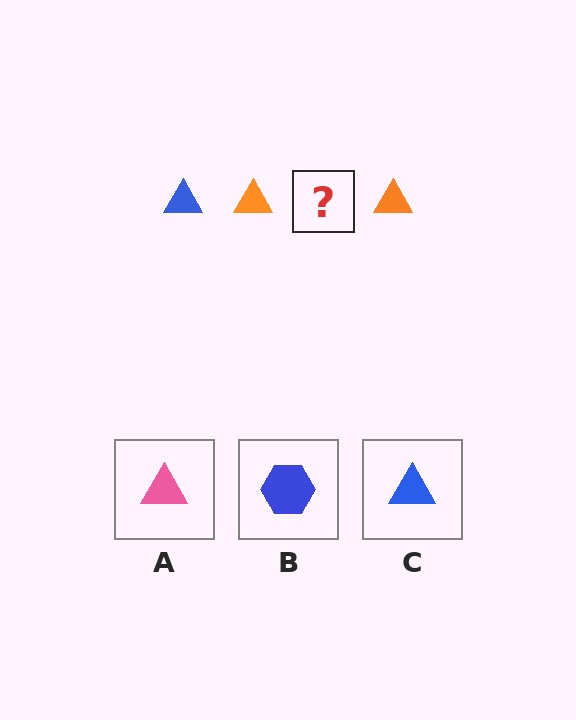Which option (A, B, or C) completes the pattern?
C.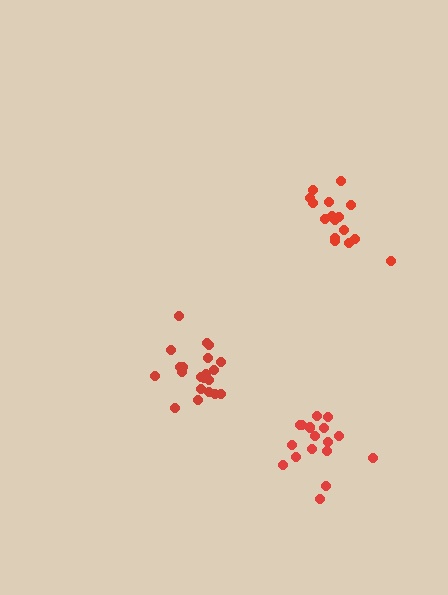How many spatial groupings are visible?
There are 3 spatial groupings.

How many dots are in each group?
Group 1: 18 dots, Group 2: 16 dots, Group 3: 21 dots (55 total).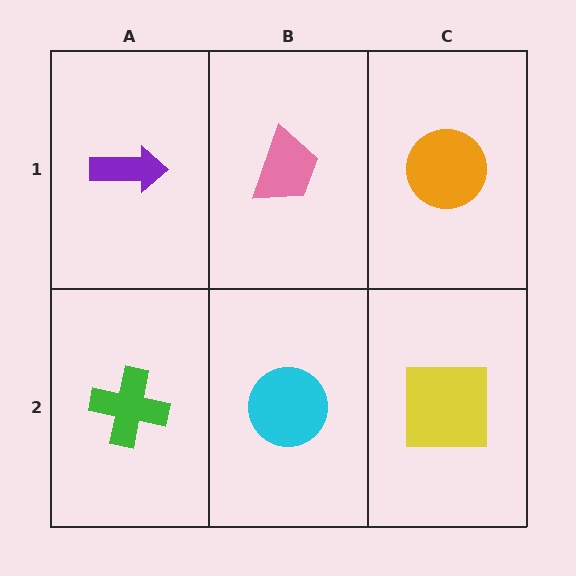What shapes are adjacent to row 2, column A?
A purple arrow (row 1, column A), a cyan circle (row 2, column B).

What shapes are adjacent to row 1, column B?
A cyan circle (row 2, column B), a purple arrow (row 1, column A), an orange circle (row 1, column C).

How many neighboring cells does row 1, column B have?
3.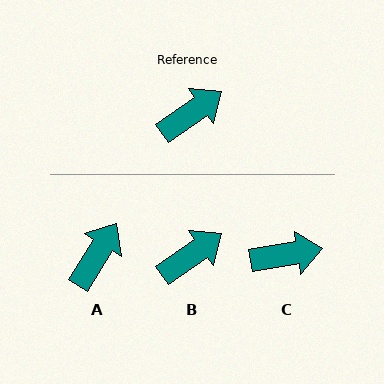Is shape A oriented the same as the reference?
No, it is off by about 23 degrees.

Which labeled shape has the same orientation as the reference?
B.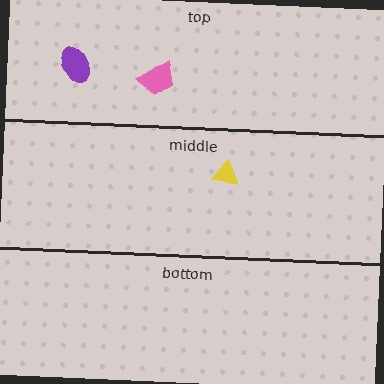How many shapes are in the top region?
2.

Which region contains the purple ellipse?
The top region.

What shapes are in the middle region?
The yellow triangle.